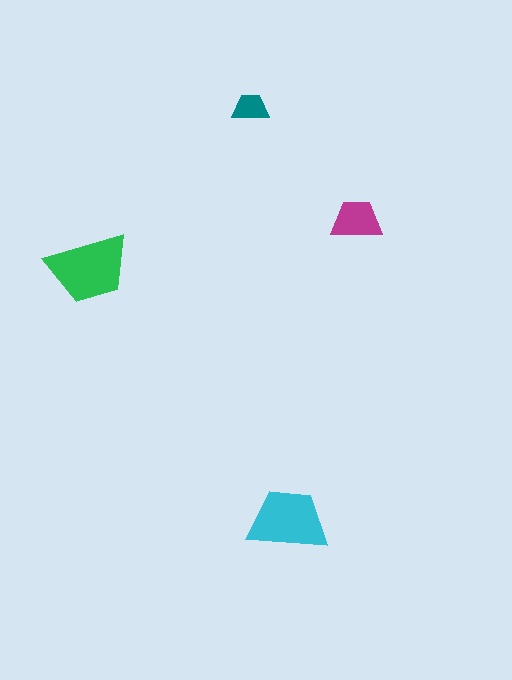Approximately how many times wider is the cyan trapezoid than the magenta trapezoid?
About 1.5 times wider.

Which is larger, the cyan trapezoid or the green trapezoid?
The green one.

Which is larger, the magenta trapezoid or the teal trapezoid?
The magenta one.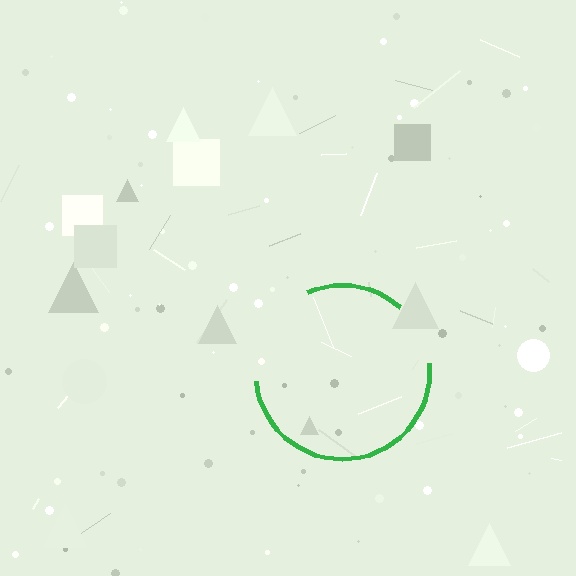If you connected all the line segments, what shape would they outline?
They would outline a circle.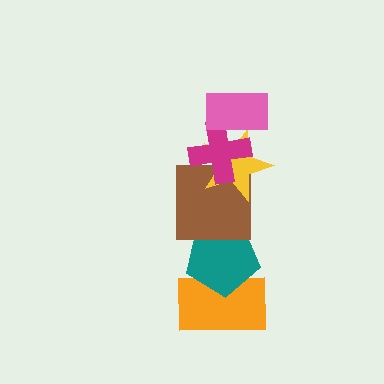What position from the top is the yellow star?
The yellow star is 3rd from the top.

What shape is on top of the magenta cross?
The pink rectangle is on top of the magenta cross.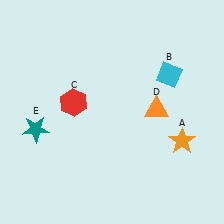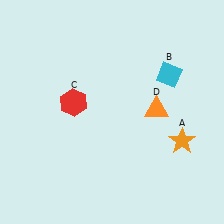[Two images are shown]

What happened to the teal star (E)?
The teal star (E) was removed in Image 2. It was in the bottom-left area of Image 1.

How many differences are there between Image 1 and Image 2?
There is 1 difference between the two images.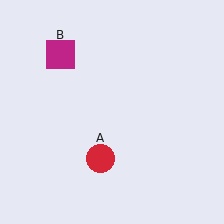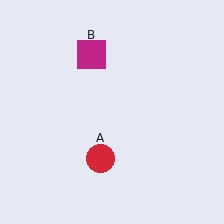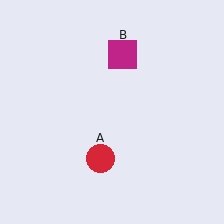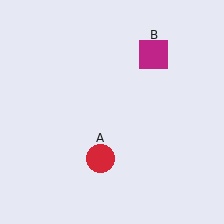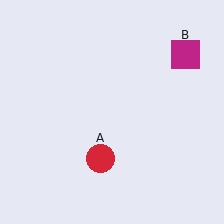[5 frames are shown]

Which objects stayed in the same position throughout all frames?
Red circle (object A) remained stationary.